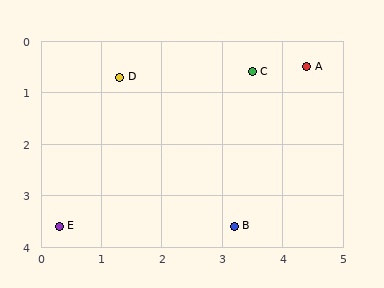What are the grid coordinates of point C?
Point C is at approximately (3.5, 0.6).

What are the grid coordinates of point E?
Point E is at approximately (0.3, 3.6).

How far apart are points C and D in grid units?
Points C and D are about 2.2 grid units apart.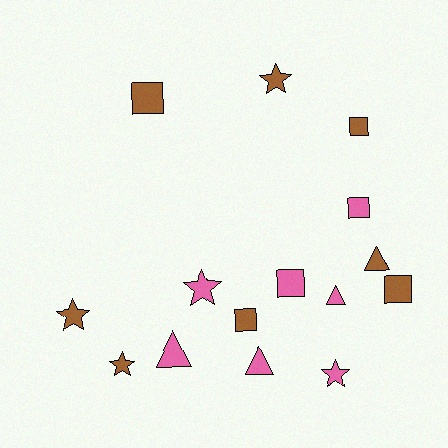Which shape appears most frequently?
Square, with 6 objects.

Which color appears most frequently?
Brown, with 8 objects.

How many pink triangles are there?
There are 3 pink triangles.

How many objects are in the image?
There are 15 objects.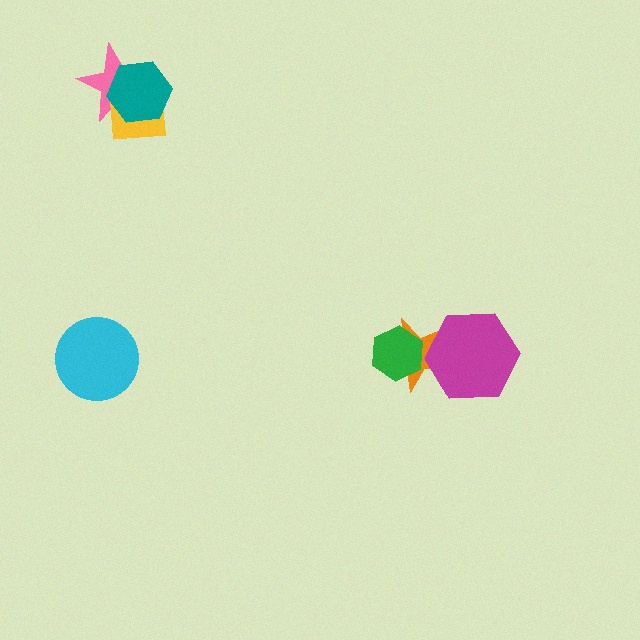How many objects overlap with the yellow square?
2 objects overlap with the yellow square.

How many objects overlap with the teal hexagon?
2 objects overlap with the teal hexagon.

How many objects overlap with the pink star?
2 objects overlap with the pink star.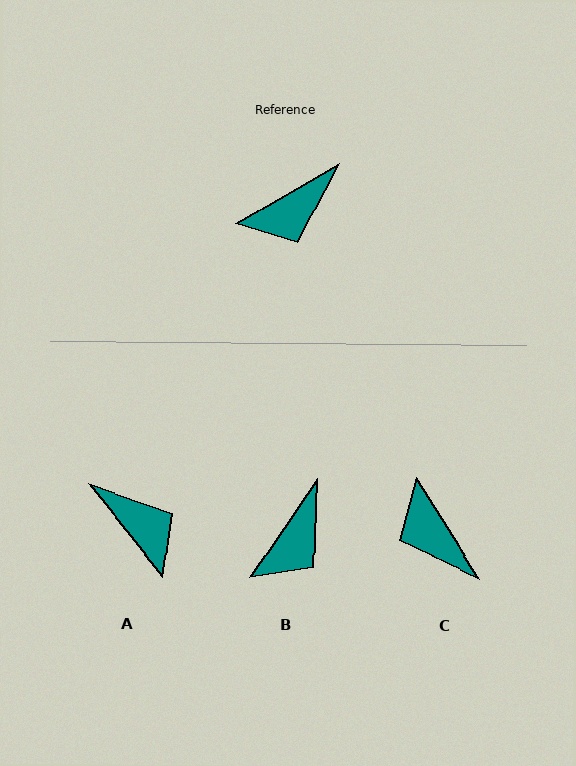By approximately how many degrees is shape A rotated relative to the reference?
Approximately 99 degrees counter-clockwise.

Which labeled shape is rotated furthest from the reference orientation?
A, about 99 degrees away.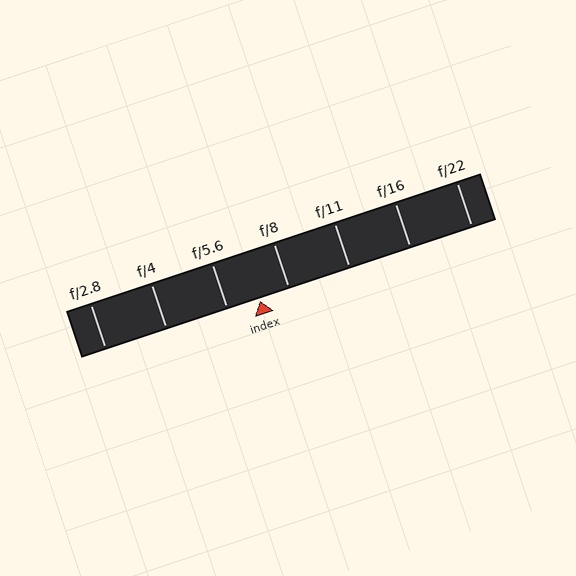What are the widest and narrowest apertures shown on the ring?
The widest aperture shown is f/2.8 and the narrowest is f/22.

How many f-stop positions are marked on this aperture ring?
There are 7 f-stop positions marked.